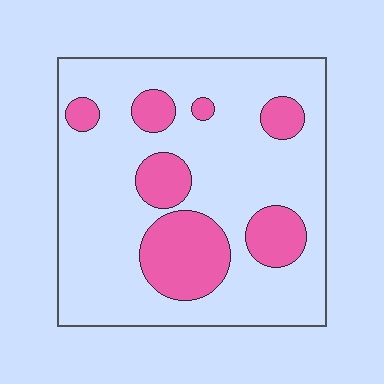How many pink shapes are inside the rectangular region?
7.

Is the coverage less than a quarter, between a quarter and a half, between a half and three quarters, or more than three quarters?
Less than a quarter.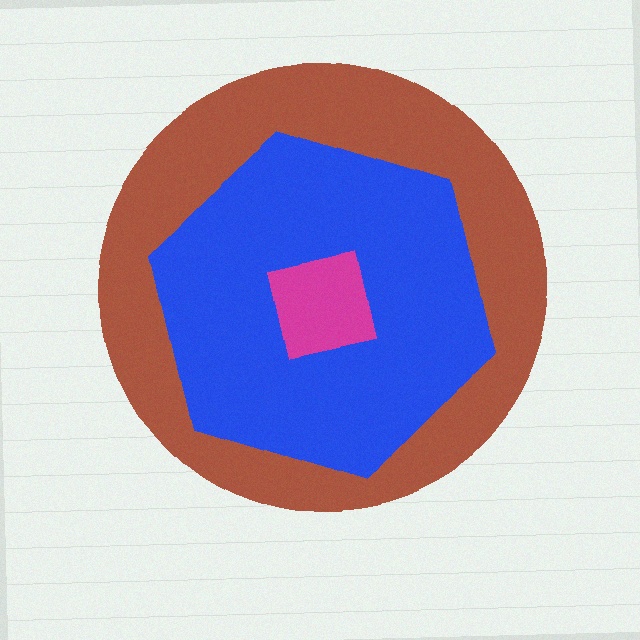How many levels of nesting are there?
3.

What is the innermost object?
The magenta square.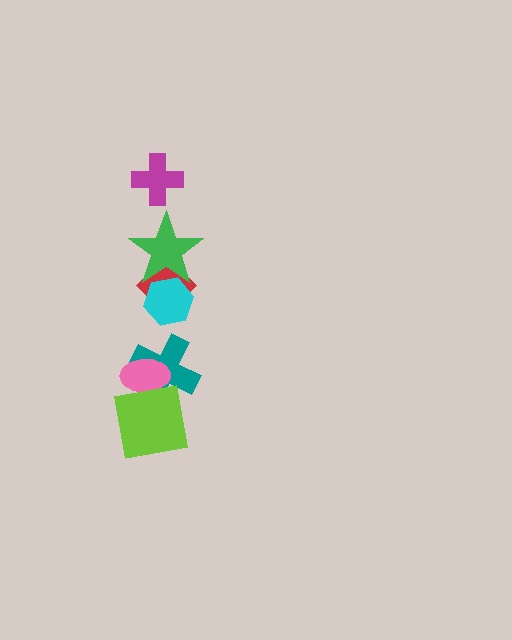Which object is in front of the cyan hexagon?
The green star is in front of the cyan hexagon.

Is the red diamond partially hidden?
Yes, it is partially covered by another shape.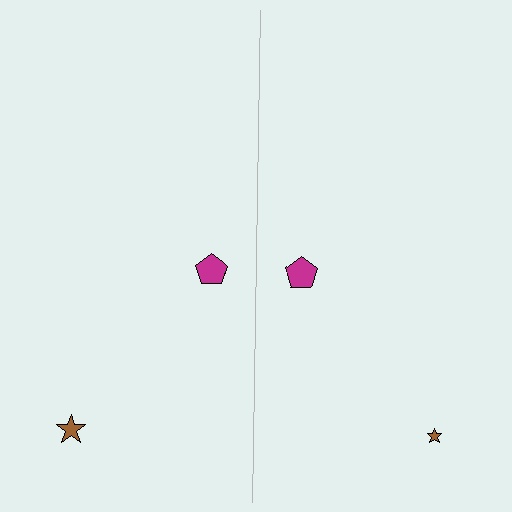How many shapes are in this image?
There are 4 shapes in this image.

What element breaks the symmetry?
The brown star on the right side has a different size than its mirror counterpart.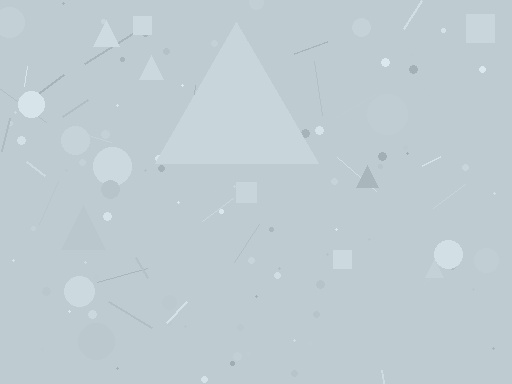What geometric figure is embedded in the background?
A triangle is embedded in the background.